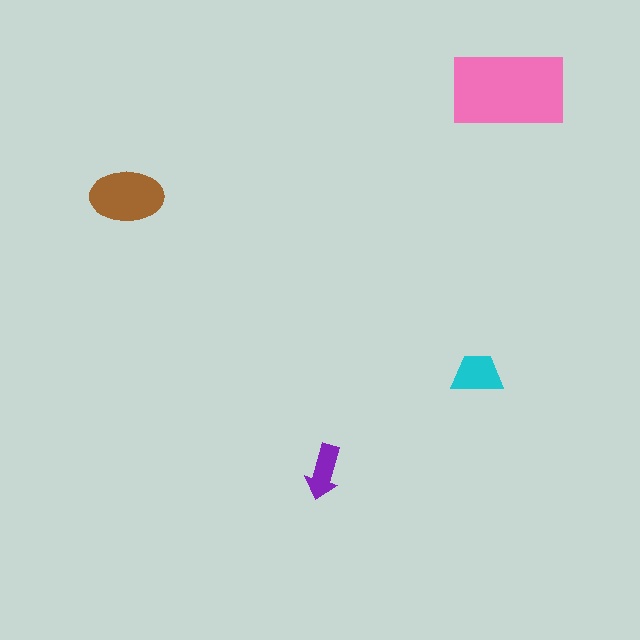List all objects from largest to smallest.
The pink rectangle, the brown ellipse, the cyan trapezoid, the purple arrow.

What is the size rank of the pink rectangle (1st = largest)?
1st.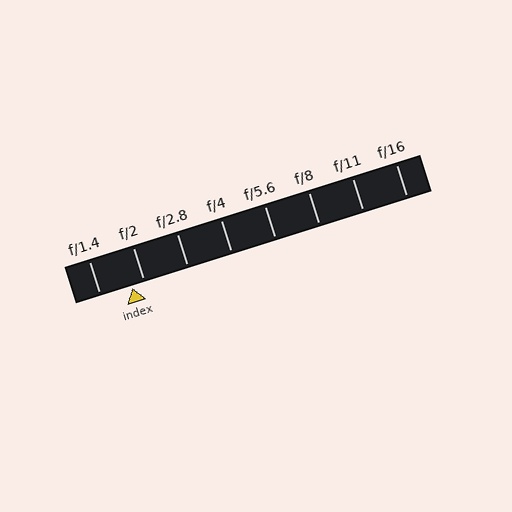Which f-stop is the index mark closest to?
The index mark is closest to f/2.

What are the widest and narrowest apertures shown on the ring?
The widest aperture shown is f/1.4 and the narrowest is f/16.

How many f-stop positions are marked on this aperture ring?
There are 8 f-stop positions marked.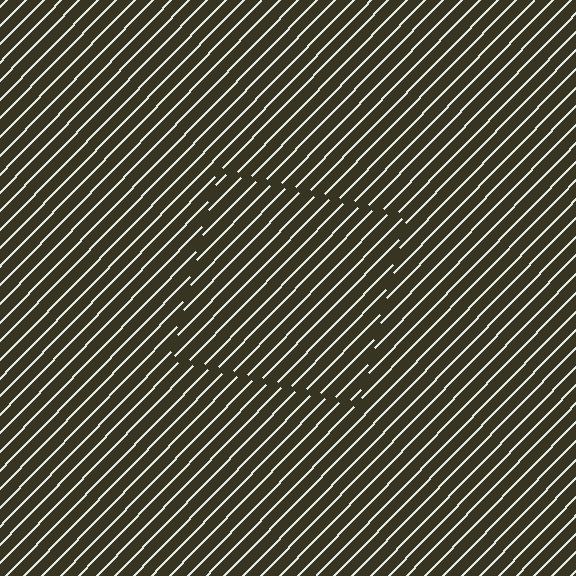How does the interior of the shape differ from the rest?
The interior of the shape contains the same grating, shifted by half a period — the contour is defined by the phase discontinuity where line-ends from the inner and outer gratings abut.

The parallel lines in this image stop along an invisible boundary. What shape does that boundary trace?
An illusory square. The interior of the shape contains the same grating, shifted by half a period — the contour is defined by the phase discontinuity where line-ends from the inner and outer gratings abut.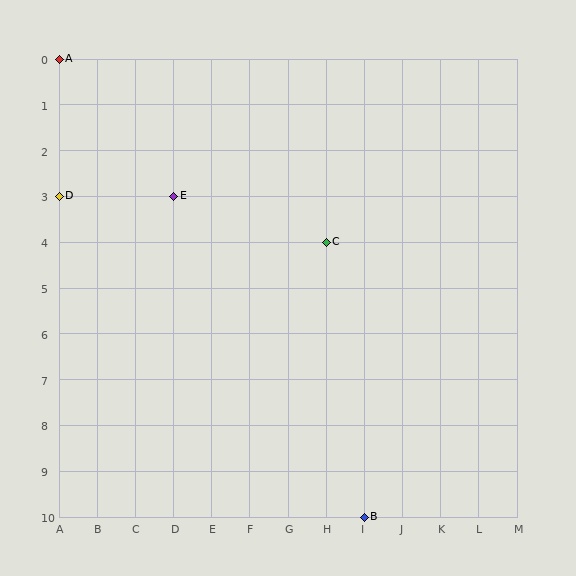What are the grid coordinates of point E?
Point E is at grid coordinates (D, 3).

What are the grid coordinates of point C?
Point C is at grid coordinates (H, 4).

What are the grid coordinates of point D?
Point D is at grid coordinates (A, 3).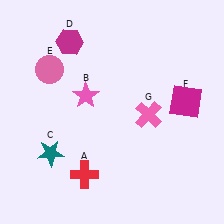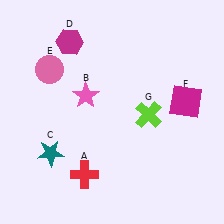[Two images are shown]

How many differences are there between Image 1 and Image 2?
There is 1 difference between the two images.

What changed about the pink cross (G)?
In Image 1, G is pink. In Image 2, it changed to lime.